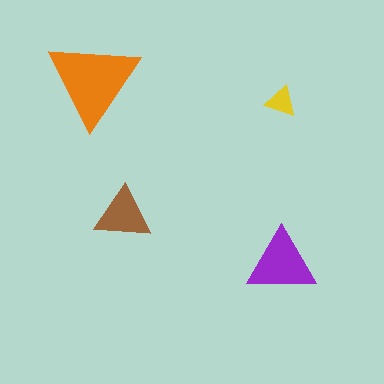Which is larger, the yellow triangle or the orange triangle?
The orange one.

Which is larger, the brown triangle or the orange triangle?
The orange one.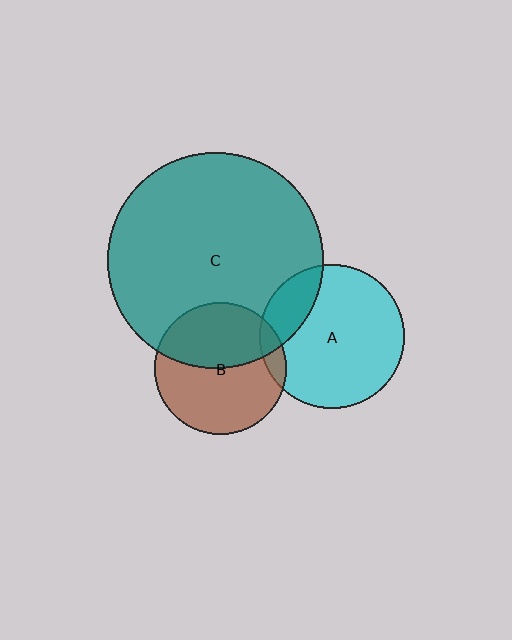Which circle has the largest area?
Circle C (teal).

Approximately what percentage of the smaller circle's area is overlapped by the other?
Approximately 10%.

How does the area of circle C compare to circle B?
Approximately 2.7 times.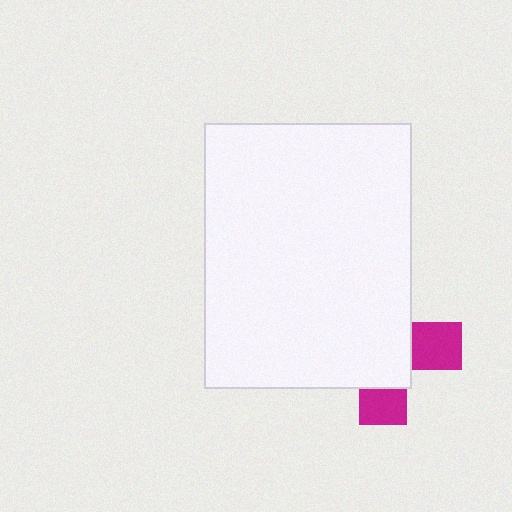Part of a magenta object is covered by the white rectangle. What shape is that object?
It is a cross.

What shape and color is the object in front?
The object in front is a white rectangle.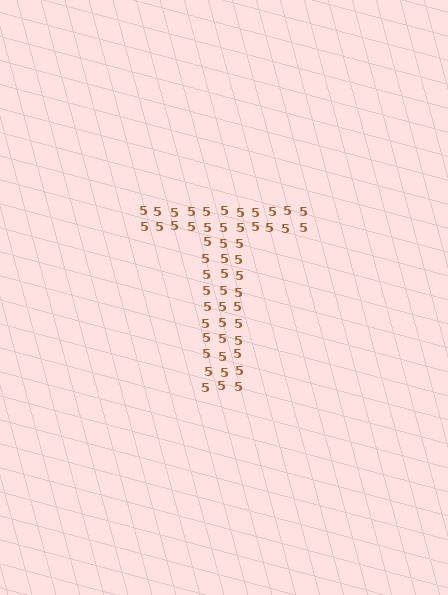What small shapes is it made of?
It is made of small digit 5's.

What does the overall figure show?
The overall figure shows the letter T.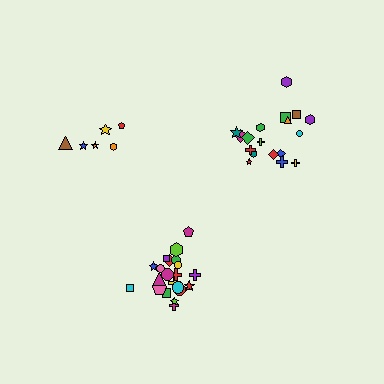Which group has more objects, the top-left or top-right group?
The top-right group.